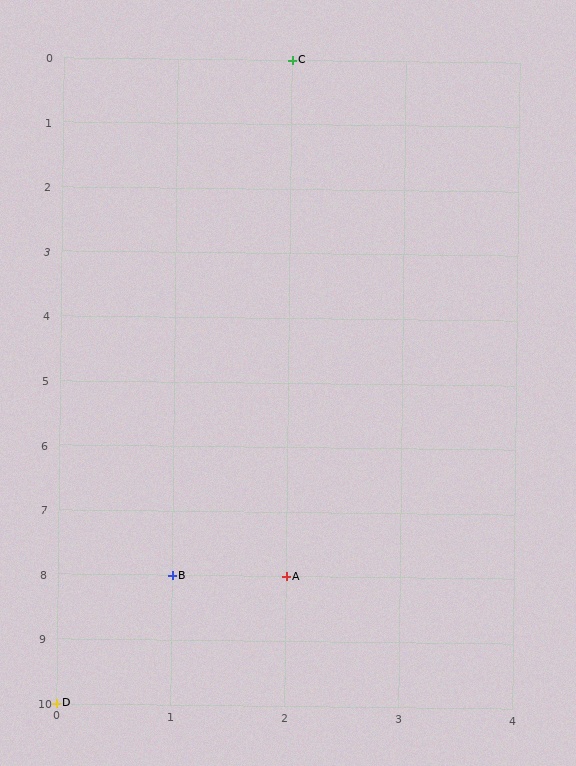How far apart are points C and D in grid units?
Points C and D are 2 columns and 10 rows apart (about 10.2 grid units diagonally).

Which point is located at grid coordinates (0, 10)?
Point D is at (0, 10).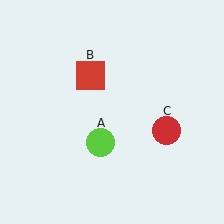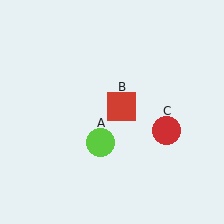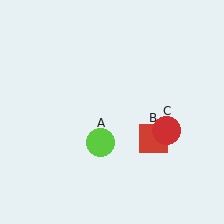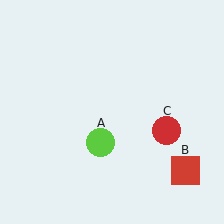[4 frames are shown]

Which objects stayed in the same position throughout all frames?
Lime circle (object A) and red circle (object C) remained stationary.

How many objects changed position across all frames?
1 object changed position: red square (object B).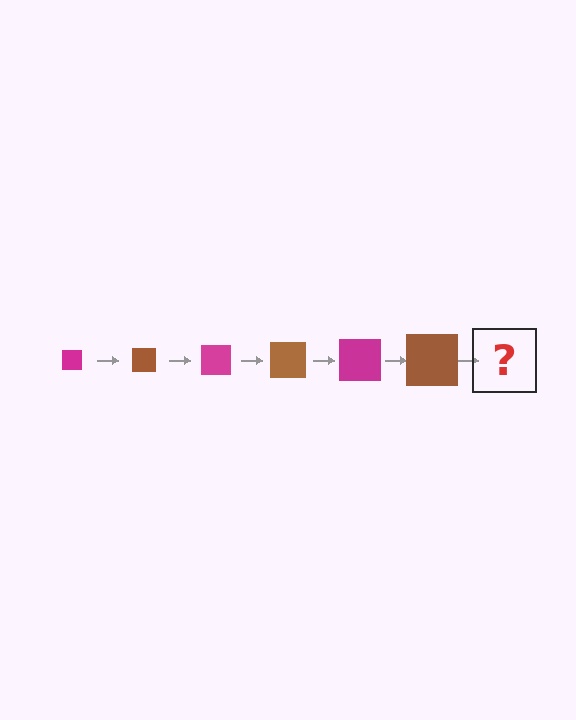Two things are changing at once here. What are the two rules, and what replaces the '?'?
The two rules are that the square grows larger each step and the color cycles through magenta and brown. The '?' should be a magenta square, larger than the previous one.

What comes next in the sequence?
The next element should be a magenta square, larger than the previous one.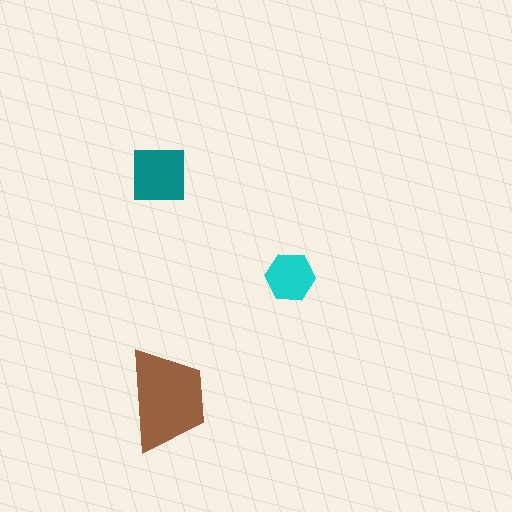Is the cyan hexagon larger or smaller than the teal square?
Smaller.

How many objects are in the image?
There are 3 objects in the image.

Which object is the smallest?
The cyan hexagon.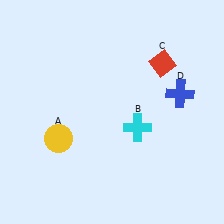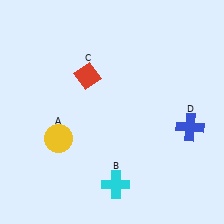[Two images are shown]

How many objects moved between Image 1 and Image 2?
3 objects moved between the two images.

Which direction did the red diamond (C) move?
The red diamond (C) moved left.